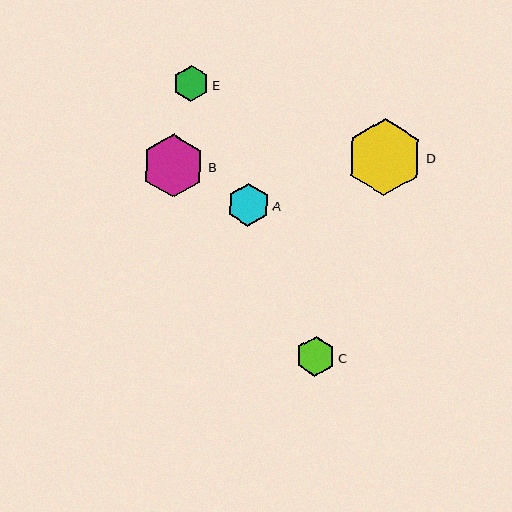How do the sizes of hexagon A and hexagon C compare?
Hexagon A and hexagon C are approximately the same size.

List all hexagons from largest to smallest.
From largest to smallest: D, B, A, C, E.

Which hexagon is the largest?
Hexagon D is the largest with a size of approximately 76 pixels.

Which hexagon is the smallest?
Hexagon E is the smallest with a size of approximately 35 pixels.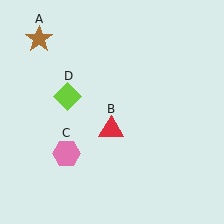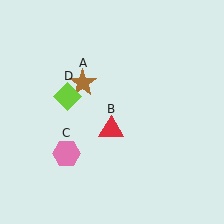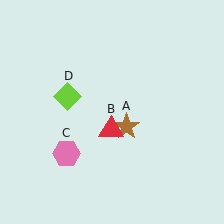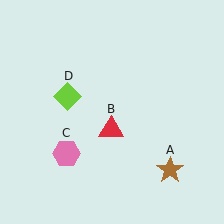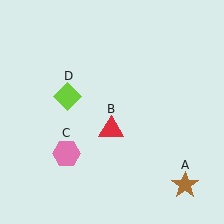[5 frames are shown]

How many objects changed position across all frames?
1 object changed position: brown star (object A).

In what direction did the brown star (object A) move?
The brown star (object A) moved down and to the right.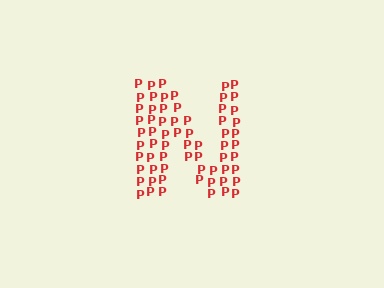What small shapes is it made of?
It is made of small letter P's.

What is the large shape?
The large shape is the letter N.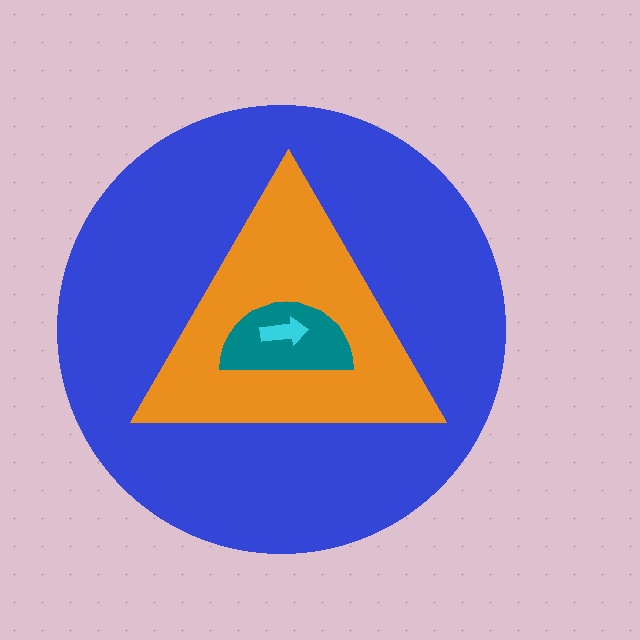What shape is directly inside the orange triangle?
The teal semicircle.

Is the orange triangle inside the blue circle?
Yes.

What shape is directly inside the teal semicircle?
The cyan arrow.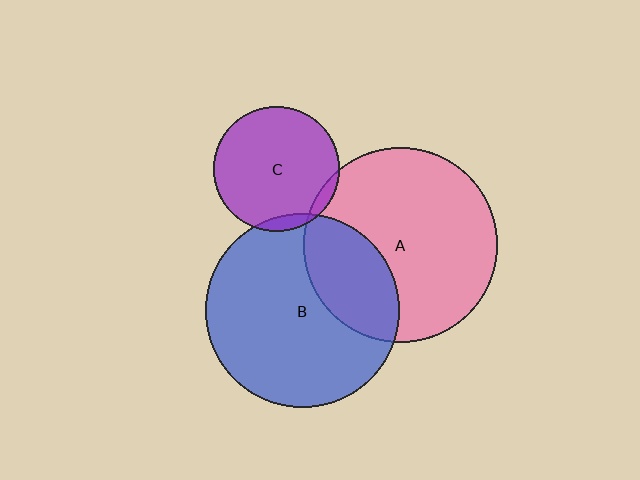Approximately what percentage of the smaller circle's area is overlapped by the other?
Approximately 5%.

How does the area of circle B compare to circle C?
Approximately 2.4 times.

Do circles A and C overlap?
Yes.